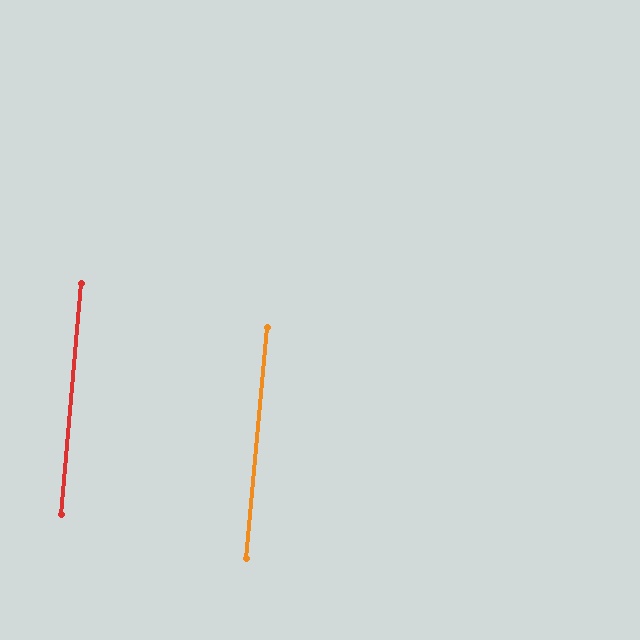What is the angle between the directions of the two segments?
Approximately 0 degrees.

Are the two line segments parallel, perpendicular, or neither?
Parallel — their directions differ by only 0.1°.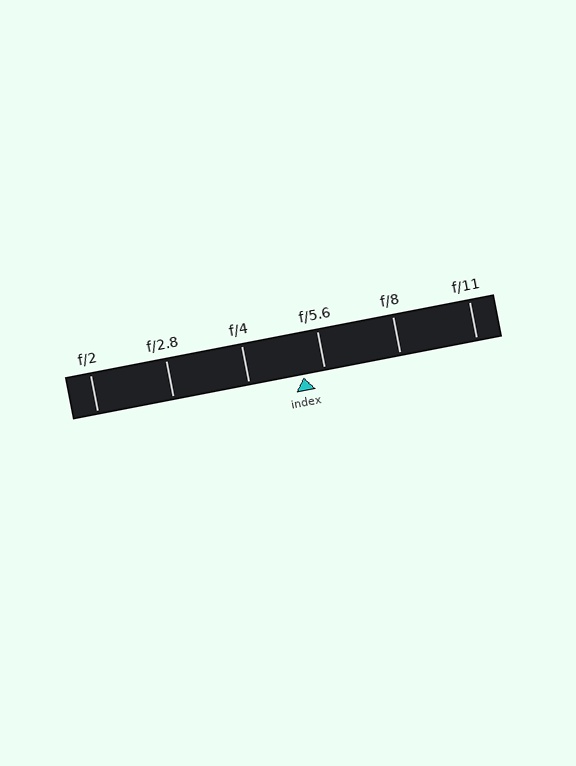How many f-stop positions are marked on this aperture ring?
There are 6 f-stop positions marked.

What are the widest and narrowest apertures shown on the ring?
The widest aperture shown is f/2 and the narrowest is f/11.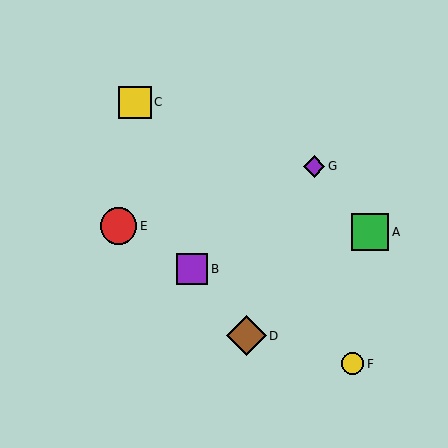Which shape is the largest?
The brown diamond (labeled D) is the largest.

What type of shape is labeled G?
Shape G is a purple diamond.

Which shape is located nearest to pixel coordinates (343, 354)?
The yellow circle (labeled F) at (352, 364) is nearest to that location.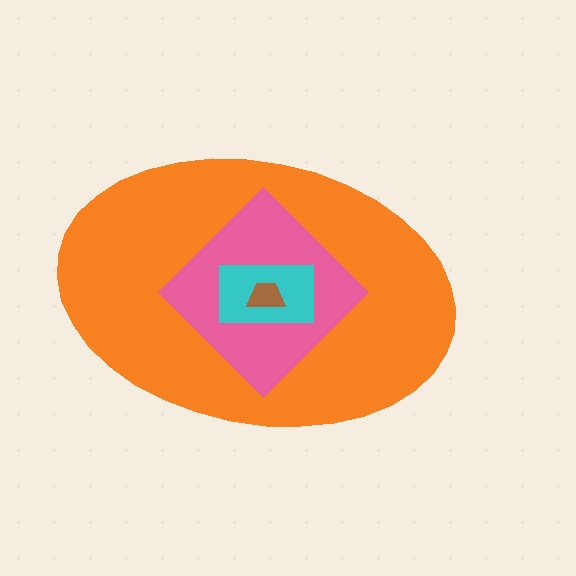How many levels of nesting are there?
4.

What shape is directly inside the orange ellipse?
The pink diamond.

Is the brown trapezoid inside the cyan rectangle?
Yes.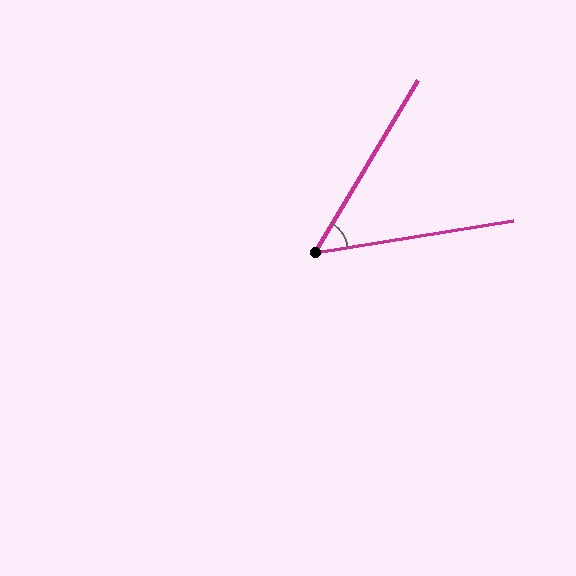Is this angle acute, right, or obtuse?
It is acute.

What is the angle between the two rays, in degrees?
Approximately 50 degrees.